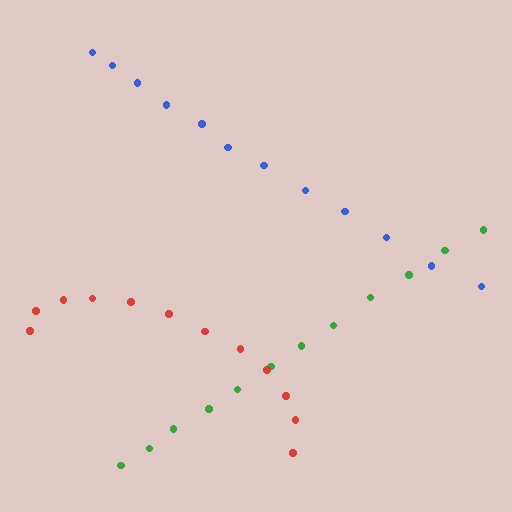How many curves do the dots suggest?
There are 3 distinct paths.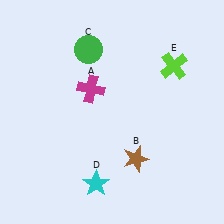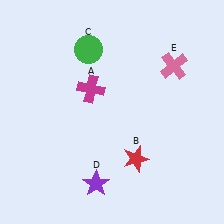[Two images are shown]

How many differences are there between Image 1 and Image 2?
There are 3 differences between the two images.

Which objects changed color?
B changed from brown to red. D changed from cyan to purple. E changed from lime to pink.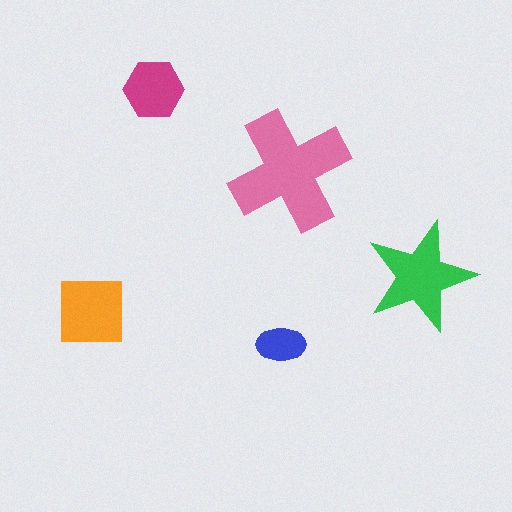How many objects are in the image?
There are 5 objects in the image.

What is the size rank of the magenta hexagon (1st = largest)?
4th.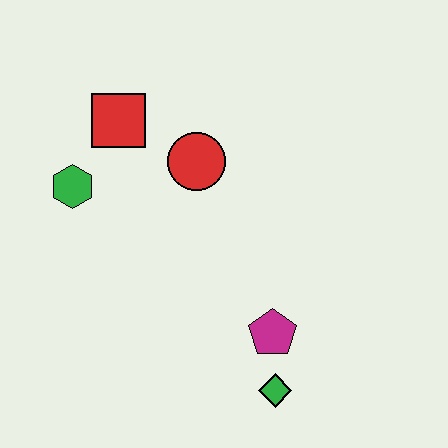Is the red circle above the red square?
No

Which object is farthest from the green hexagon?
The green diamond is farthest from the green hexagon.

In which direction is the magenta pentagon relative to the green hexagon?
The magenta pentagon is to the right of the green hexagon.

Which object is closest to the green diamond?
The magenta pentagon is closest to the green diamond.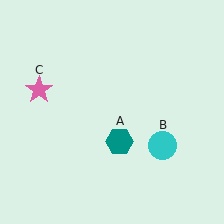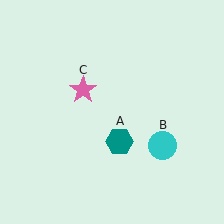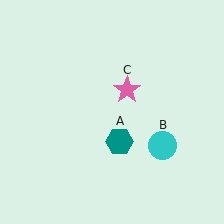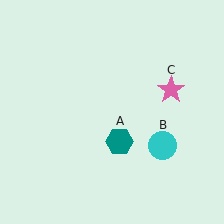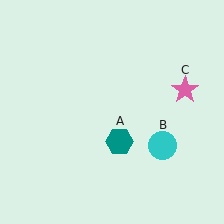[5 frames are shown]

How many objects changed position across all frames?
1 object changed position: pink star (object C).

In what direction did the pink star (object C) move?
The pink star (object C) moved right.